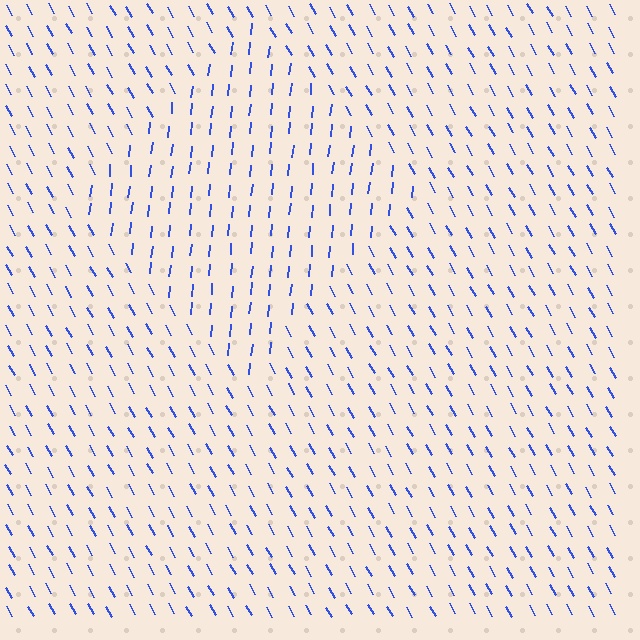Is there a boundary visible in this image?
Yes, there is a texture boundary formed by a change in line orientation.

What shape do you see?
I see a diamond.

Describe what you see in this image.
The image is filled with small blue line segments. A diamond region in the image has lines oriented differently from the surrounding lines, creating a visible texture boundary.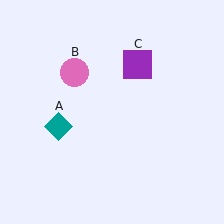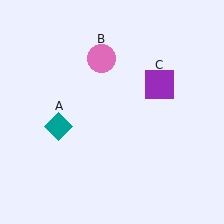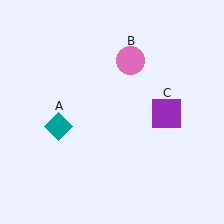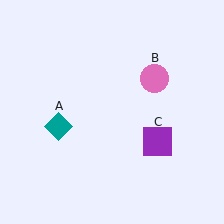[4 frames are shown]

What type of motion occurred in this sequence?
The pink circle (object B), purple square (object C) rotated clockwise around the center of the scene.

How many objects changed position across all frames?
2 objects changed position: pink circle (object B), purple square (object C).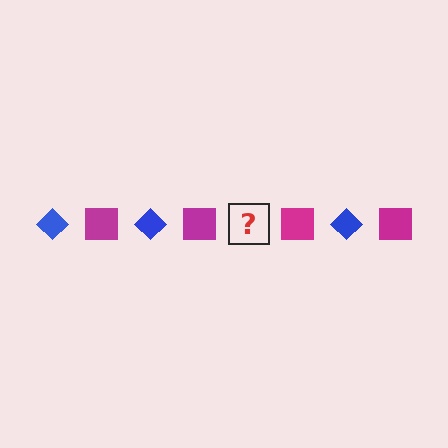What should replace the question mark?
The question mark should be replaced with a blue diamond.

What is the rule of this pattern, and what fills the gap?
The rule is that the pattern alternates between blue diamond and magenta square. The gap should be filled with a blue diamond.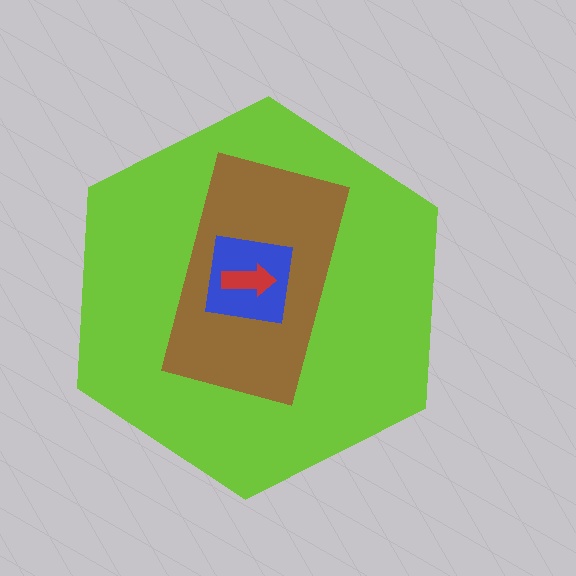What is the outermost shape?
The lime hexagon.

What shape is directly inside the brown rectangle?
The blue square.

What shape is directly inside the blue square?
The red arrow.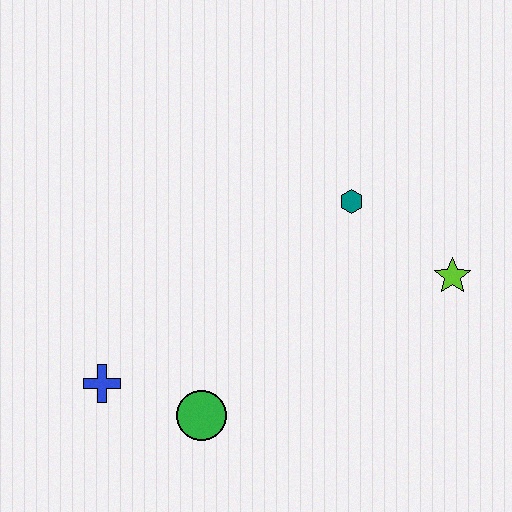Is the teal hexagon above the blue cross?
Yes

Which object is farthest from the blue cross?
The lime star is farthest from the blue cross.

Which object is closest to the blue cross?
The green circle is closest to the blue cross.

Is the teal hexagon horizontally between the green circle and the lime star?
Yes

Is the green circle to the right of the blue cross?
Yes